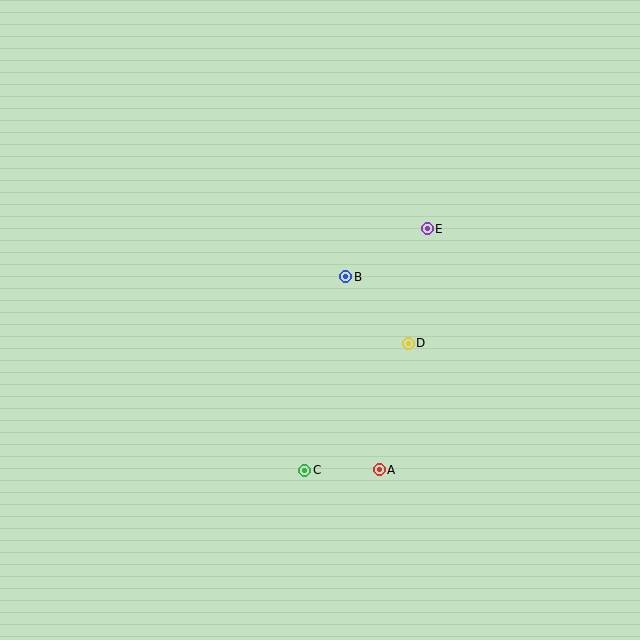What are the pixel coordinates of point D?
Point D is at (408, 343).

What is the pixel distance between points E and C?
The distance between E and C is 271 pixels.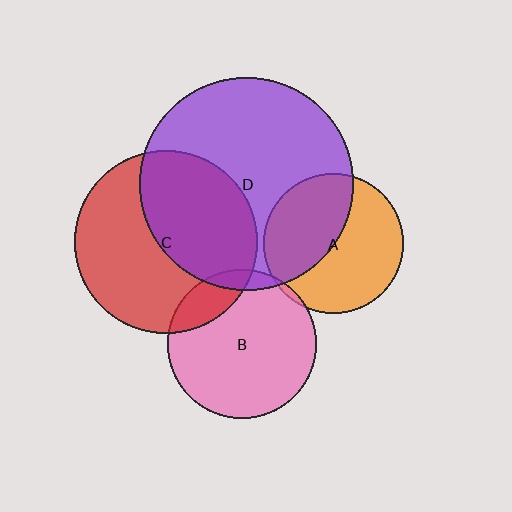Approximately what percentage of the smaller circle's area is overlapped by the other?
Approximately 5%.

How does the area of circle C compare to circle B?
Approximately 1.5 times.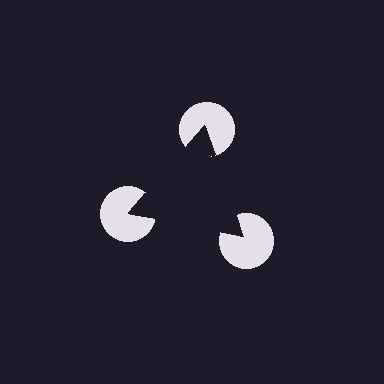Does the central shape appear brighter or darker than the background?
It typically appears slightly darker than the background, even though no actual brightness change is drawn.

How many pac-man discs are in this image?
There are 3 — one at each vertex of the illusory triangle.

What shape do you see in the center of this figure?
An illusory triangle — its edges are inferred from the aligned wedge cuts in the pac-man discs, not physically drawn.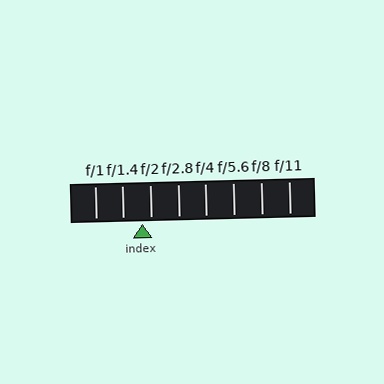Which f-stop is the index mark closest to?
The index mark is closest to f/2.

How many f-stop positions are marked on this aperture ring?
There are 8 f-stop positions marked.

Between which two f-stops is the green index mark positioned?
The index mark is between f/1.4 and f/2.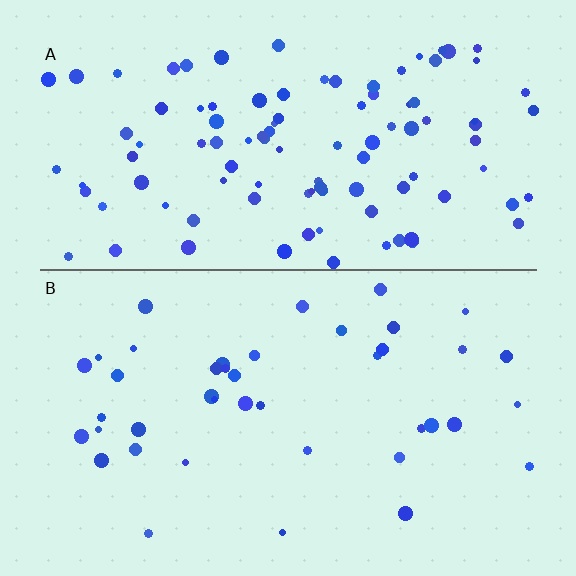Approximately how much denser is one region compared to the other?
Approximately 2.5× — region A over region B.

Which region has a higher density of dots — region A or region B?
A (the top).